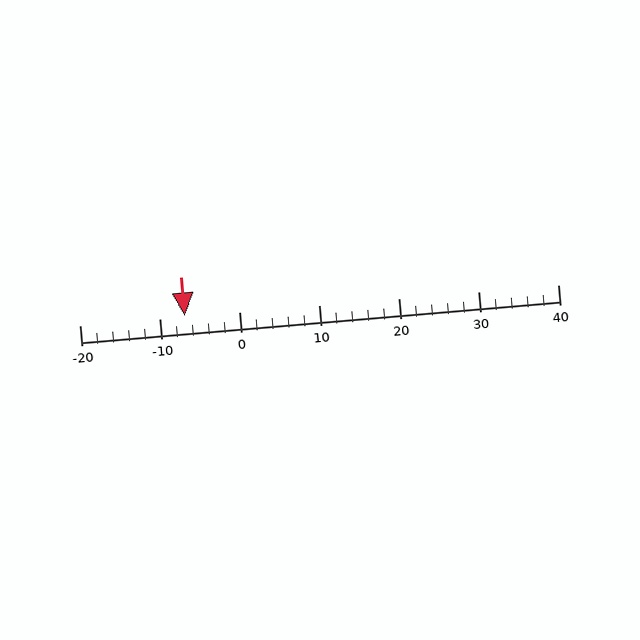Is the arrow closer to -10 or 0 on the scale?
The arrow is closer to -10.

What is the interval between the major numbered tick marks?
The major tick marks are spaced 10 units apart.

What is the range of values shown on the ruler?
The ruler shows values from -20 to 40.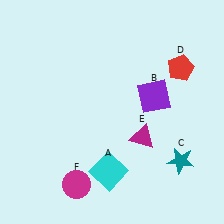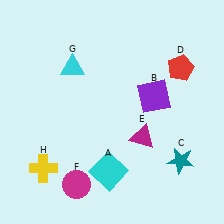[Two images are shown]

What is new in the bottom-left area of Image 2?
A yellow cross (H) was added in the bottom-left area of Image 2.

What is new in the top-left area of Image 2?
A cyan triangle (G) was added in the top-left area of Image 2.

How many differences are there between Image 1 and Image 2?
There are 2 differences between the two images.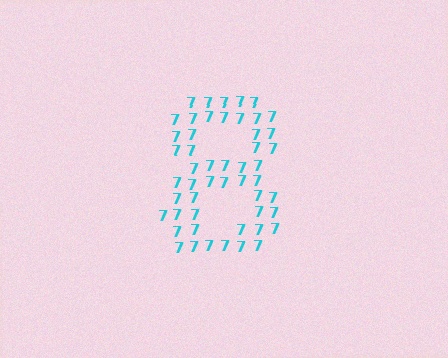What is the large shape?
The large shape is the digit 8.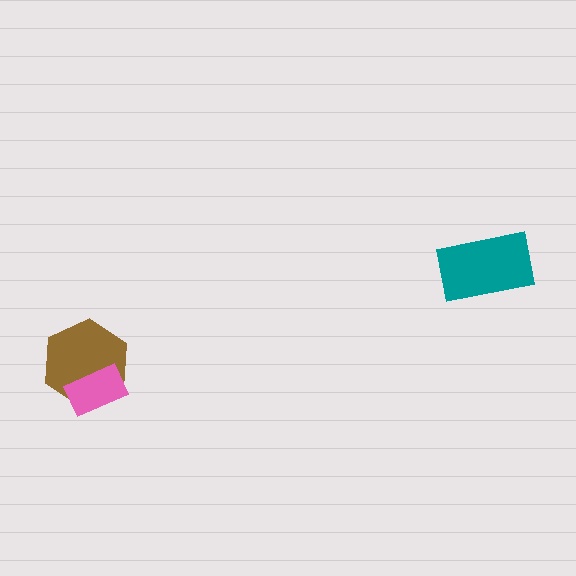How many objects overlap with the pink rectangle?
1 object overlaps with the pink rectangle.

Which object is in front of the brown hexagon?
The pink rectangle is in front of the brown hexagon.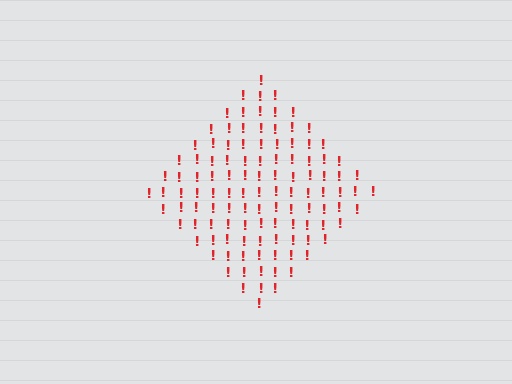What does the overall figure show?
The overall figure shows a diamond.